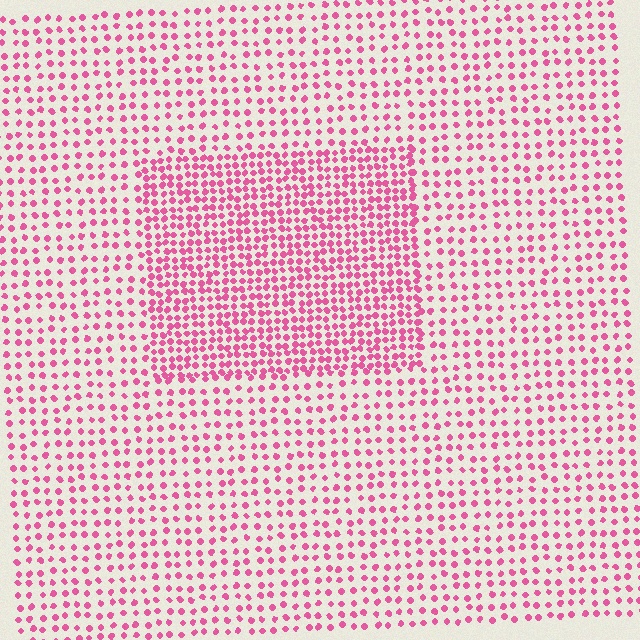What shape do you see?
I see a rectangle.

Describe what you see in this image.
The image contains small pink elements arranged at two different densities. A rectangle-shaped region is visible where the elements are more densely packed than the surrounding area.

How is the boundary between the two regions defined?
The boundary is defined by a change in element density (approximately 1.9x ratio). All elements are the same color, size, and shape.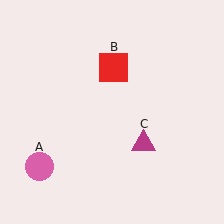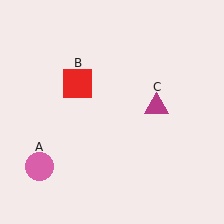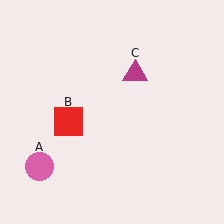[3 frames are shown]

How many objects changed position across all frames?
2 objects changed position: red square (object B), magenta triangle (object C).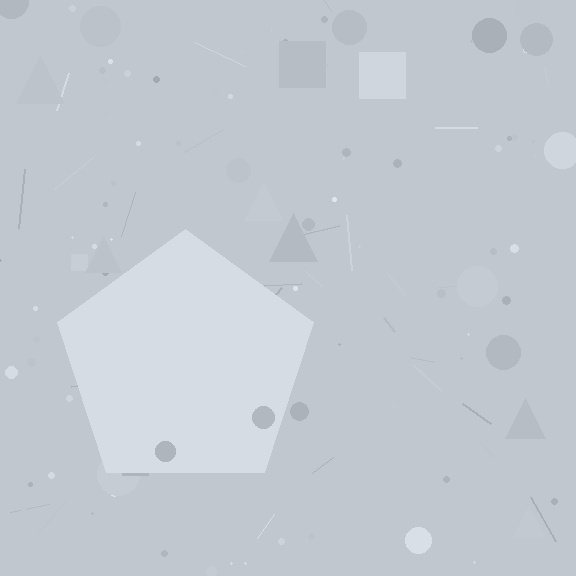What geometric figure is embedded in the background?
A pentagon is embedded in the background.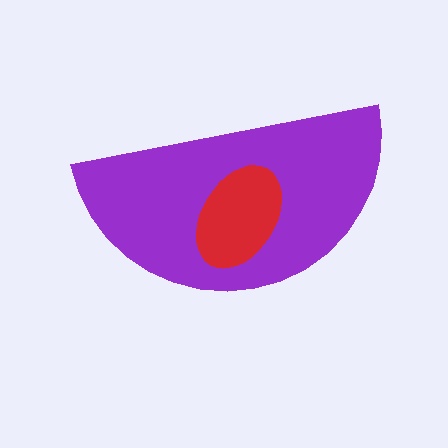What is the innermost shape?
The red ellipse.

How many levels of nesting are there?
2.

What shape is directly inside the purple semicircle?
The red ellipse.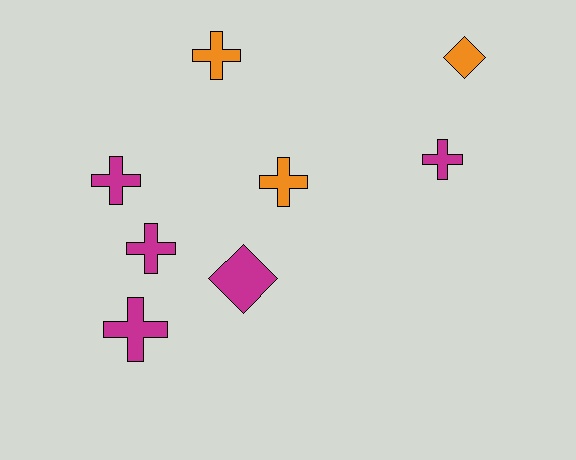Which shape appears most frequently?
Cross, with 6 objects.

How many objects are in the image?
There are 8 objects.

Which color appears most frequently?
Magenta, with 5 objects.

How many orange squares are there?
There are no orange squares.